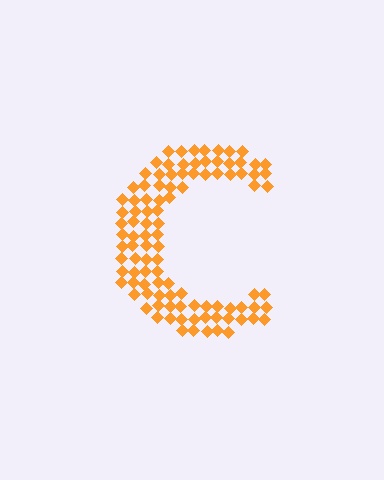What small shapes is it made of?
It is made of small diamonds.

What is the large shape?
The large shape is the letter C.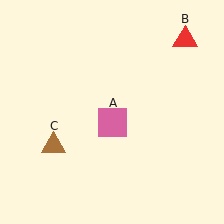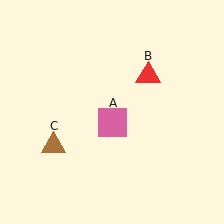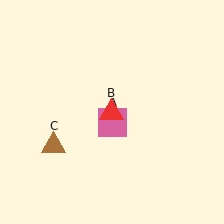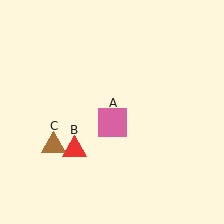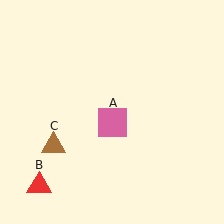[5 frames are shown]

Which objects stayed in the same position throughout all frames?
Pink square (object A) and brown triangle (object C) remained stationary.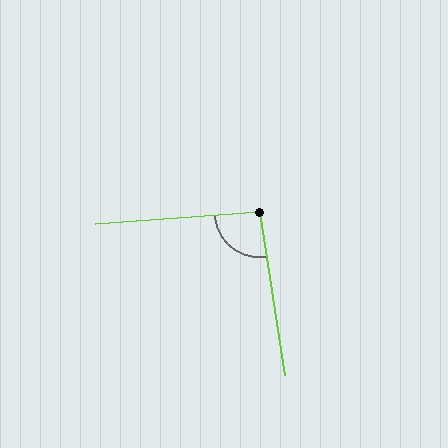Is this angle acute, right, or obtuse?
It is approximately a right angle.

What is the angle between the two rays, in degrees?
Approximately 95 degrees.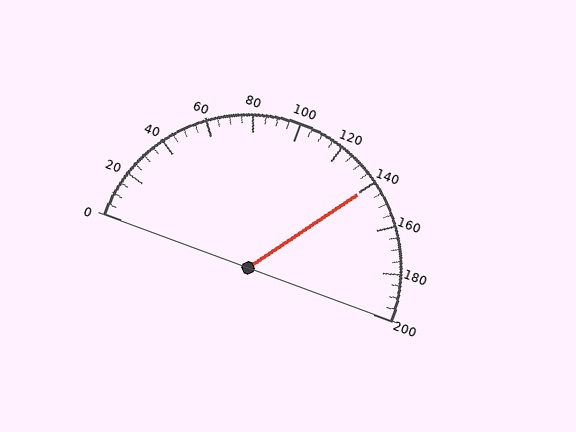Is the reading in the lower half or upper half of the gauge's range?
The reading is in the upper half of the range (0 to 200).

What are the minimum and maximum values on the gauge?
The gauge ranges from 0 to 200.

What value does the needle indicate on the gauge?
The needle indicates approximately 140.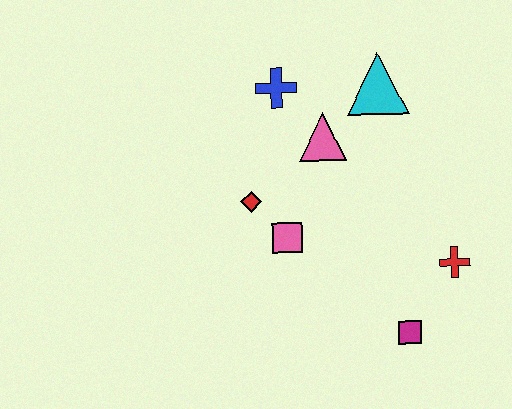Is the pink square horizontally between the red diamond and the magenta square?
Yes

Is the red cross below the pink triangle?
Yes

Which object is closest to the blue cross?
The pink triangle is closest to the blue cross.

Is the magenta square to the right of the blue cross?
Yes